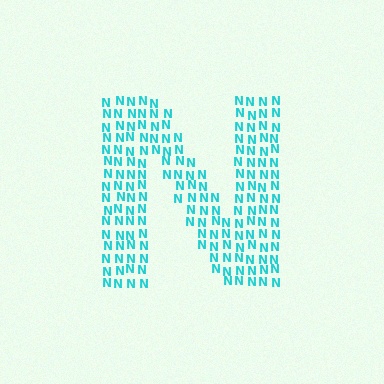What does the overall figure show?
The overall figure shows the letter N.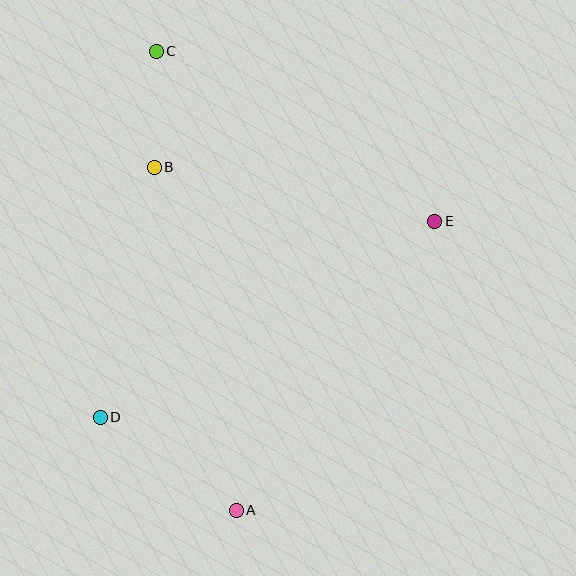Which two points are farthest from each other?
Points A and C are farthest from each other.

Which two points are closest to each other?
Points B and C are closest to each other.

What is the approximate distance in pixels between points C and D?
The distance between C and D is approximately 370 pixels.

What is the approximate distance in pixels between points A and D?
The distance between A and D is approximately 165 pixels.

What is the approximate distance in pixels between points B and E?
The distance between B and E is approximately 286 pixels.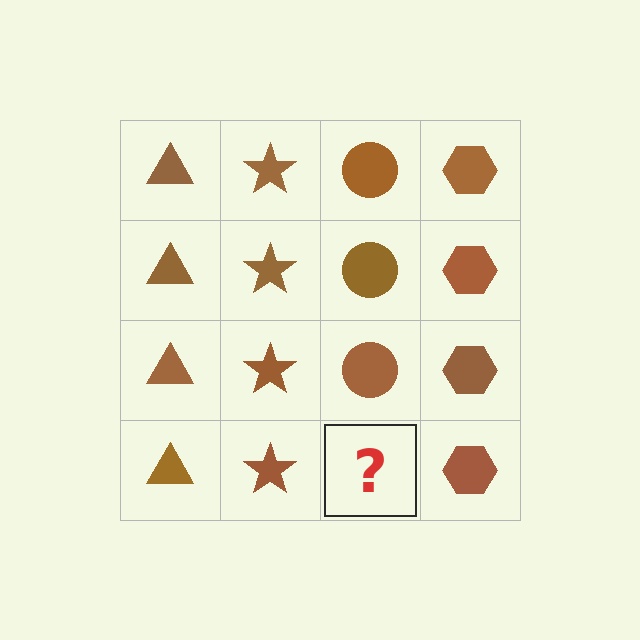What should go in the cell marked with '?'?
The missing cell should contain a brown circle.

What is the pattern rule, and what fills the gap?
The rule is that each column has a consistent shape. The gap should be filled with a brown circle.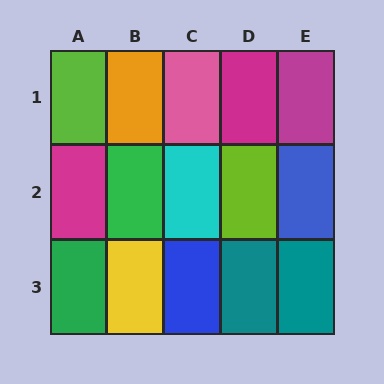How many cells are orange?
1 cell is orange.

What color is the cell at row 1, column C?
Pink.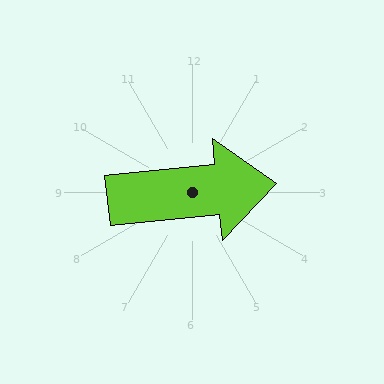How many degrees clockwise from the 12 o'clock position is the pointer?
Approximately 84 degrees.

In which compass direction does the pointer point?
East.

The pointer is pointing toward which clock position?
Roughly 3 o'clock.